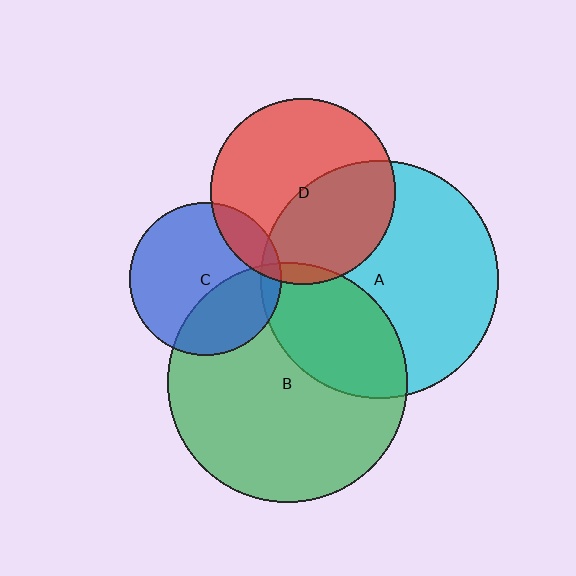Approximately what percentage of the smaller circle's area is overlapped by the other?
Approximately 15%.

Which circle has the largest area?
Circle B (green).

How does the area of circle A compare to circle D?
Approximately 1.6 times.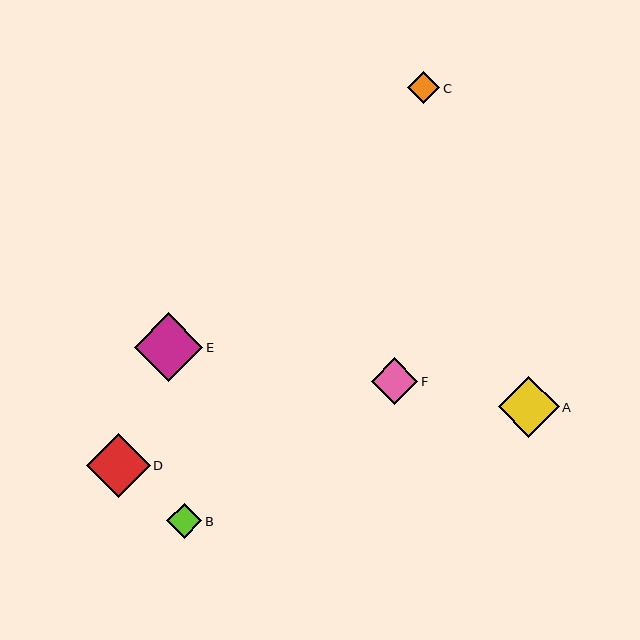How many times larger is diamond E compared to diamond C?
Diamond E is approximately 2.1 times the size of diamond C.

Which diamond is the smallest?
Diamond C is the smallest with a size of approximately 32 pixels.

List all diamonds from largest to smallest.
From largest to smallest: E, D, A, F, B, C.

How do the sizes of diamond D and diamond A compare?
Diamond D and diamond A are approximately the same size.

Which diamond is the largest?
Diamond E is the largest with a size of approximately 69 pixels.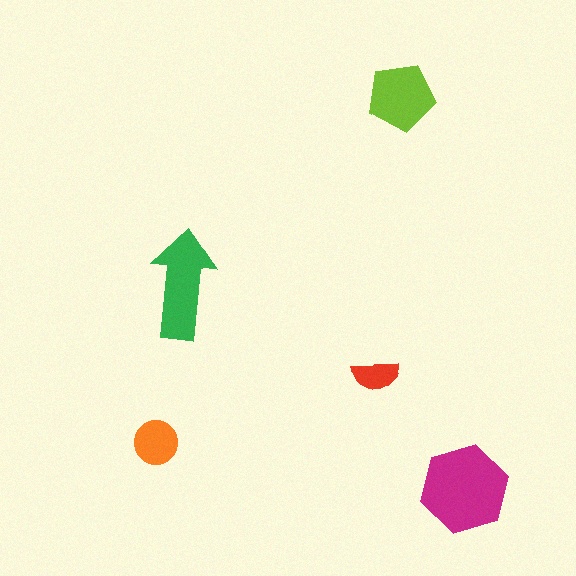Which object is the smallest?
The red semicircle.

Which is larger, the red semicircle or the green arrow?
The green arrow.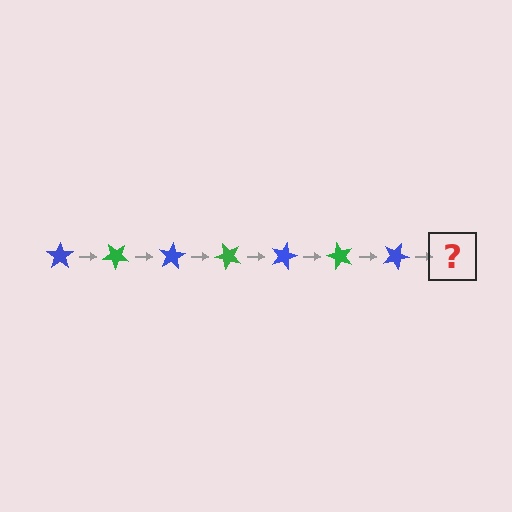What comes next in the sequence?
The next element should be a green star, rotated 280 degrees from the start.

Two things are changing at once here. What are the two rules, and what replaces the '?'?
The two rules are that it rotates 40 degrees each step and the color cycles through blue and green. The '?' should be a green star, rotated 280 degrees from the start.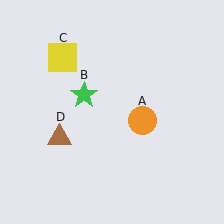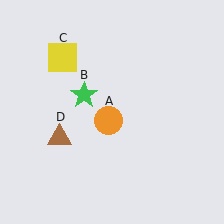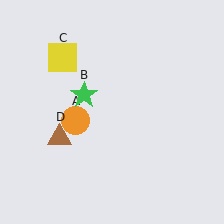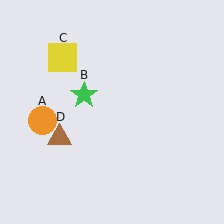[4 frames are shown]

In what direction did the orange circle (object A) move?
The orange circle (object A) moved left.